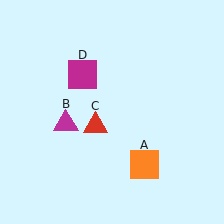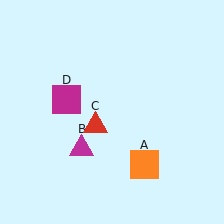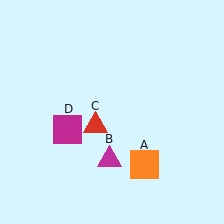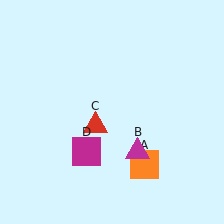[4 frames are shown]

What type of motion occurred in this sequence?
The magenta triangle (object B), magenta square (object D) rotated counterclockwise around the center of the scene.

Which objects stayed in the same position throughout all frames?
Orange square (object A) and red triangle (object C) remained stationary.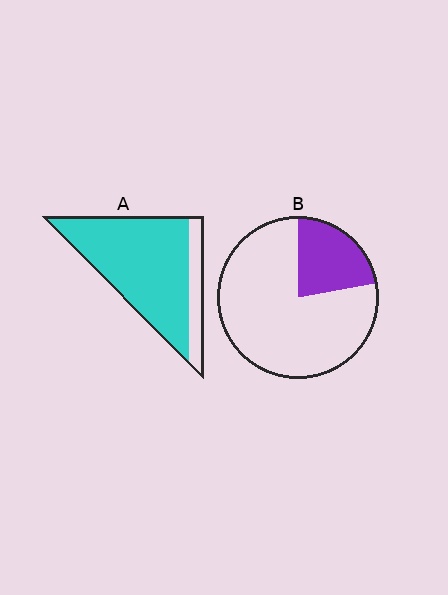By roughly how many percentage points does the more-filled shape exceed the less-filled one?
By roughly 60 percentage points (A over B).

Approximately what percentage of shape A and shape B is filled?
A is approximately 80% and B is approximately 20%.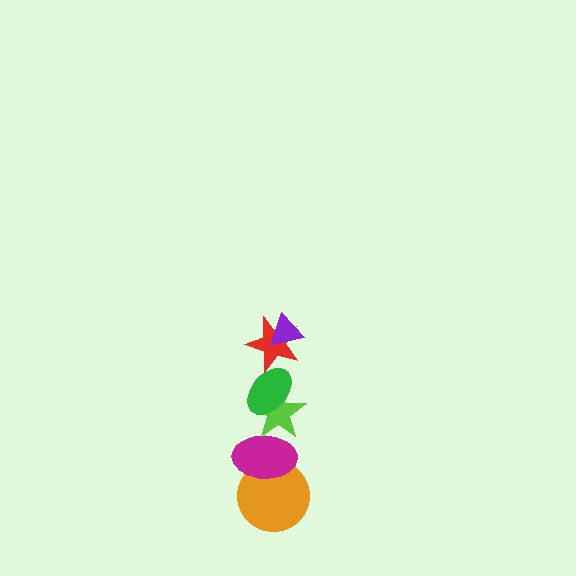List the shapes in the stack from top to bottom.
From top to bottom: the purple triangle, the red star, the green ellipse, the lime star, the magenta ellipse, the orange circle.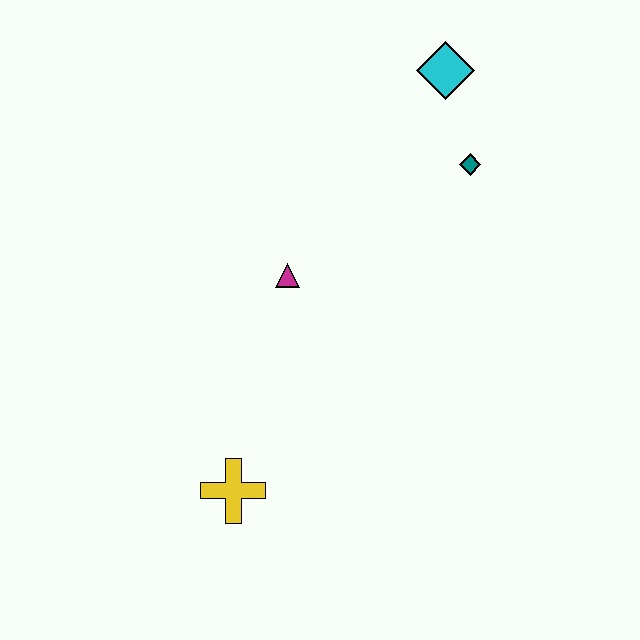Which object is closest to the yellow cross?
The magenta triangle is closest to the yellow cross.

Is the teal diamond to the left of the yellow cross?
No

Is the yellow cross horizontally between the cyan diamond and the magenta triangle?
No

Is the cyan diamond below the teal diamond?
No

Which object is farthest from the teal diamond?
The yellow cross is farthest from the teal diamond.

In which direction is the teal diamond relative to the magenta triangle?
The teal diamond is to the right of the magenta triangle.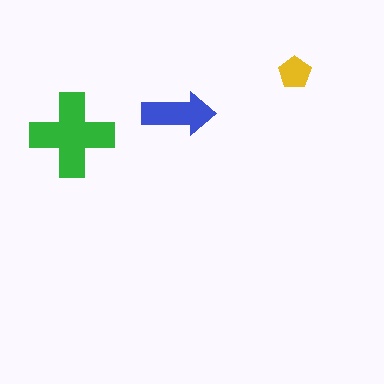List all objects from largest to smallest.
The green cross, the blue arrow, the yellow pentagon.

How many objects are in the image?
There are 3 objects in the image.